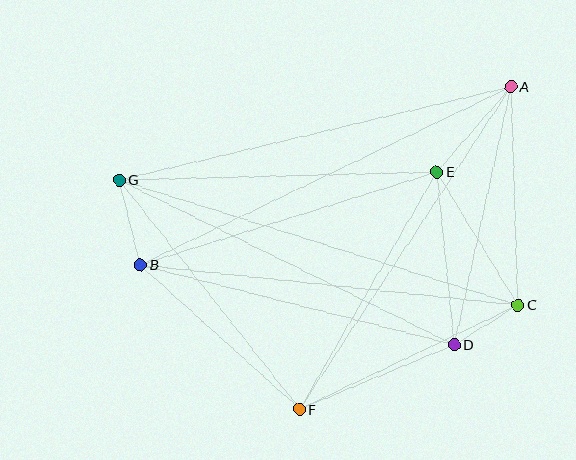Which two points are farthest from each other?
Points C and G are farthest from each other.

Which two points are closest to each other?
Points C and D are closest to each other.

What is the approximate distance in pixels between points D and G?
The distance between D and G is approximately 373 pixels.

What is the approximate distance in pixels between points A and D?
The distance between A and D is approximately 264 pixels.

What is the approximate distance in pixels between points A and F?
The distance between A and F is approximately 386 pixels.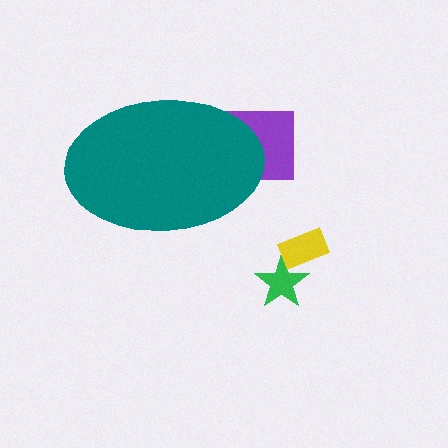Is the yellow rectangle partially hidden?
No, the yellow rectangle is fully visible.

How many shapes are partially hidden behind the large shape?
1 shape is partially hidden.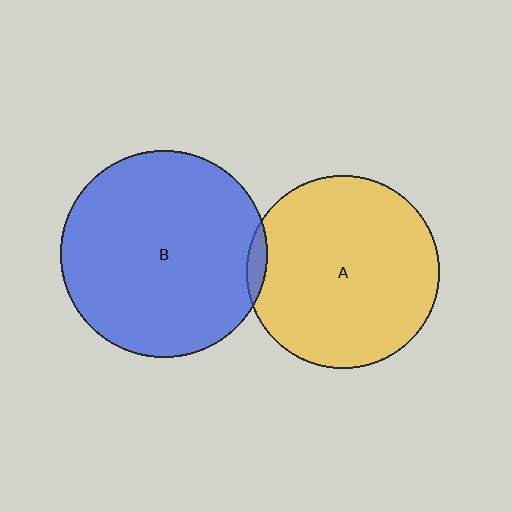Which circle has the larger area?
Circle B (blue).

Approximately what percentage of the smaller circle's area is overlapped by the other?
Approximately 5%.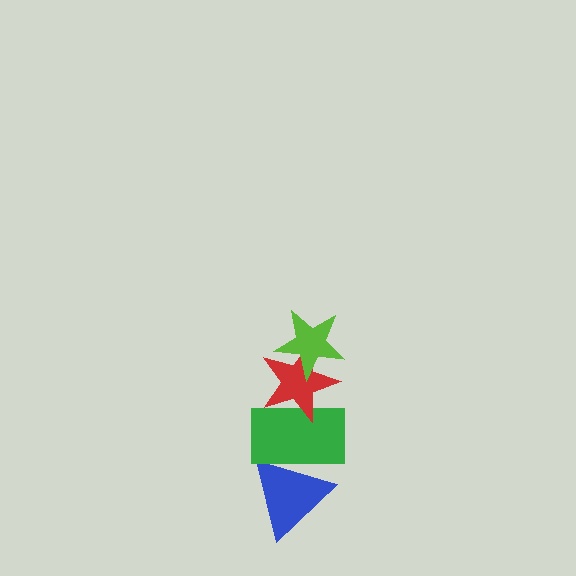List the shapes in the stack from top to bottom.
From top to bottom: the lime star, the red star, the green rectangle, the blue triangle.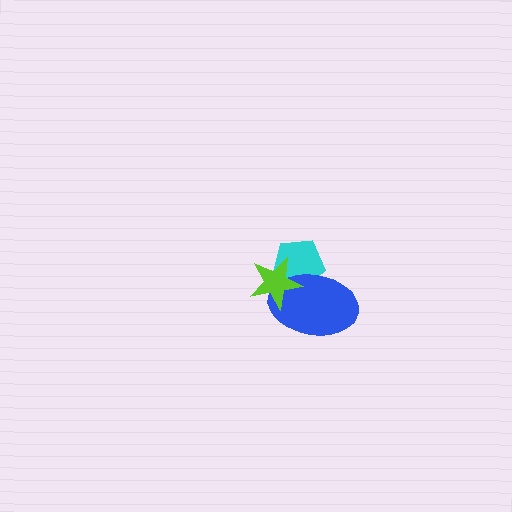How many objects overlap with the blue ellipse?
2 objects overlap with the blue ellipse.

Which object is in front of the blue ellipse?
The lime star is in front of the blue ellipse.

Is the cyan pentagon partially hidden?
Yes, it is partially covered by another shape.